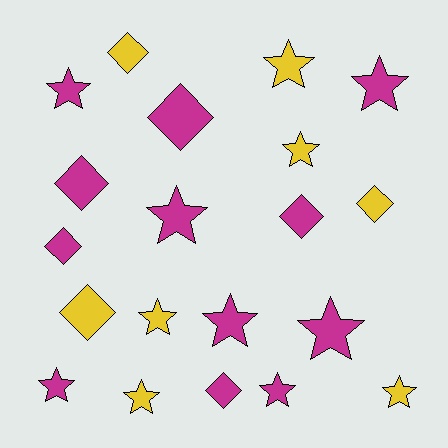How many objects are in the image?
There are 20 objects.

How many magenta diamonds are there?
There are 5 magenta diamonds.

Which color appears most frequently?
Magenta, with 12 objects.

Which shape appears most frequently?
Star, with 12 objects.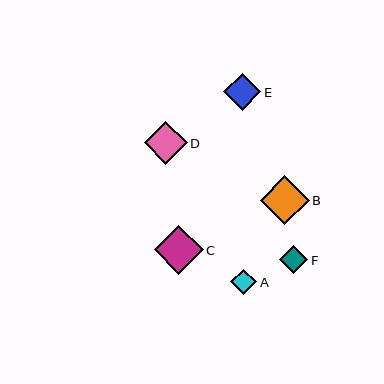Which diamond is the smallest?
Diamond A is the smallest with a size of approximately 26 pixels.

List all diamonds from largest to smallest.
From largest to smallest: B, C, D, E, F, A.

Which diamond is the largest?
Diamond B is the largest with a size of approximately 49 pixels.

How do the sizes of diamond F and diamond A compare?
Diamond F and diamond A are approximately the same size.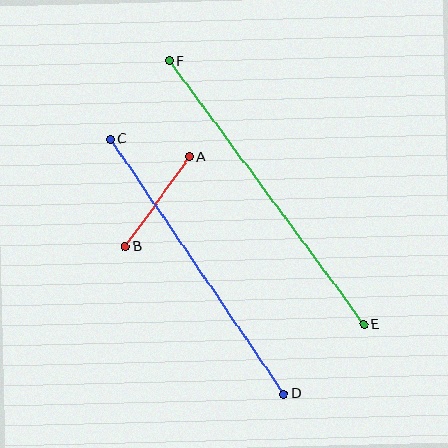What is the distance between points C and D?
The distance is approximately 309 pixels.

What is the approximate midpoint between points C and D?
The midpoint is at approximately (197, 267) pixels.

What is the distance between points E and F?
The distance is approximately 327 pixels.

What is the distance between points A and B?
The distance is approximately 111 pixels.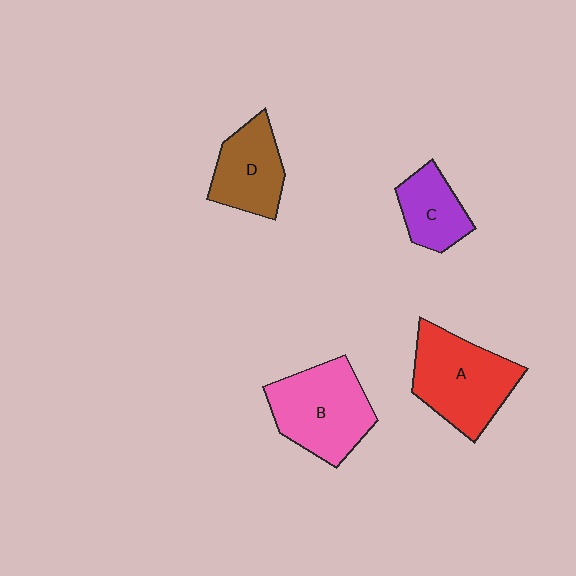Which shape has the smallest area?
Shape C (purple).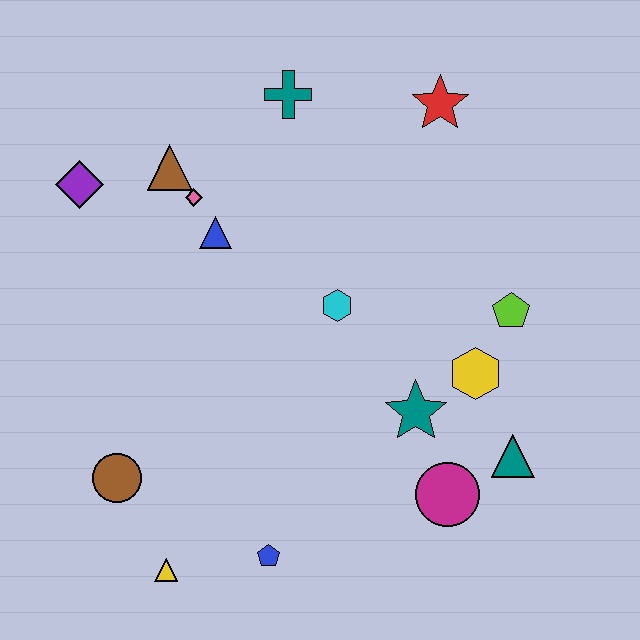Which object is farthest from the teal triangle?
The purple diamond is farthest from the teal triangle.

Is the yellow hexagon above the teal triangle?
Yes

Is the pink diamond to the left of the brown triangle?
No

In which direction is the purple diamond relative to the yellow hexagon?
The purple diamond is to the left of the yellow hexagon.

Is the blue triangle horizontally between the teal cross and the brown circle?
Yes